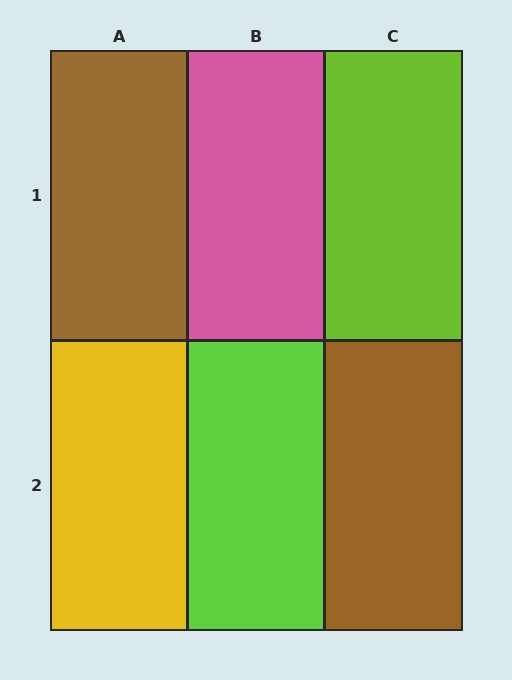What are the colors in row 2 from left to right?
Yellow, lime, brown.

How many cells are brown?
2 cells are brown.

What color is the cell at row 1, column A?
Brown.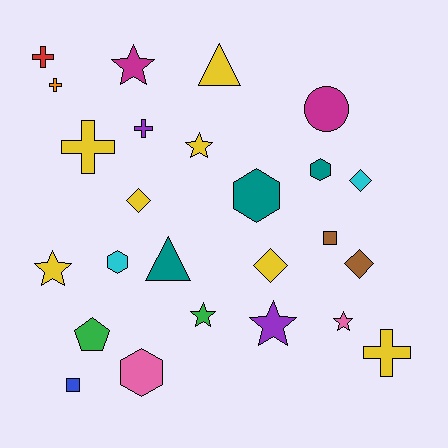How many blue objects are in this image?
There is 1 blue object.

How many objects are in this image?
There are 25 objects.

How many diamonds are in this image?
There are 4 diamonds.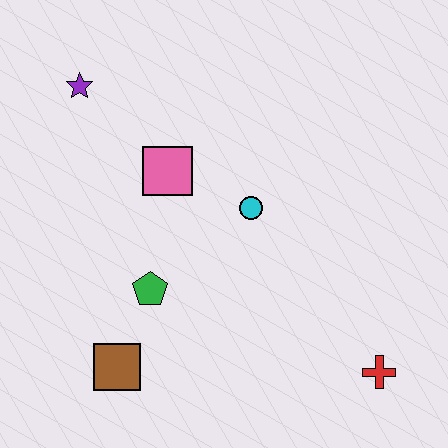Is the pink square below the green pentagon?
No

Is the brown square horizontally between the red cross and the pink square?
No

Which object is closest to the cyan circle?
The pink square is closest to the cyan circle.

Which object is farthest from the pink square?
The red cross is farthest from the pink square.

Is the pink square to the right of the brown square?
Yes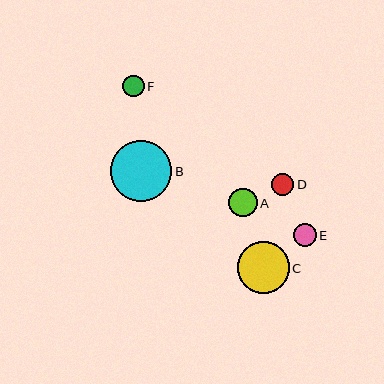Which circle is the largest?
Circle B is the largest with a size of approximately 61 pixels.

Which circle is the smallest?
Circle F is the smallest with a size of approximately 21 pixels.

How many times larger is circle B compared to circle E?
Circle B is approximately 2.7 times the size of circle E.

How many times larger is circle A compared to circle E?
Circle A is approximately 1.2 times the size of circle E.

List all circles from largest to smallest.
From largest to smallest: B, C, A, E, D, F.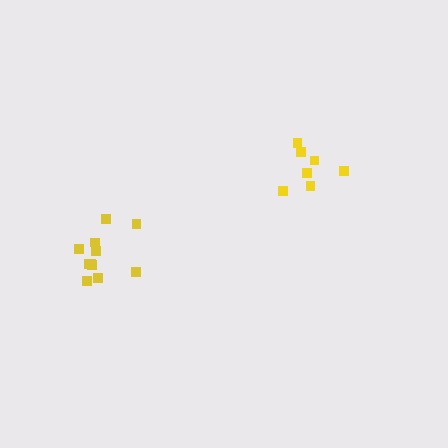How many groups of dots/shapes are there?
There are 2 groups.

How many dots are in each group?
Group 1: 7 dots, Group 2: 11 dots (18 total).